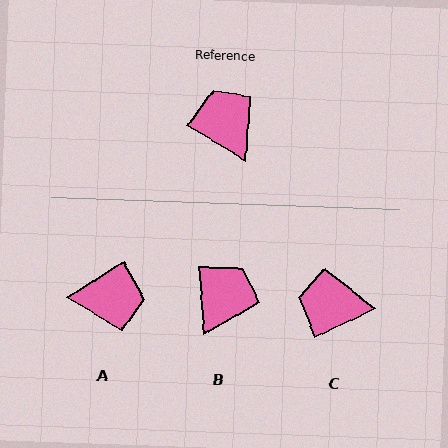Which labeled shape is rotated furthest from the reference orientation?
A, about 116 degrees away.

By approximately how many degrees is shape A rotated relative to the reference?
Approximately 116 degrees clockwise.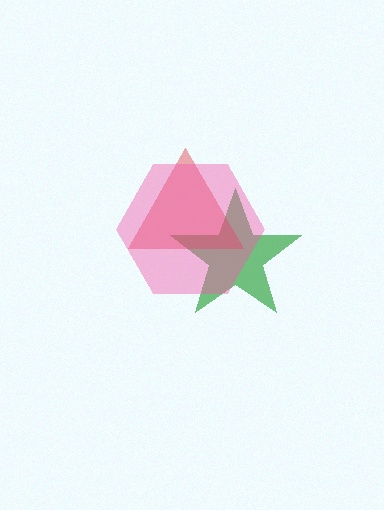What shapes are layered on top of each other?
The layered shapes are: a green star, a red triangle, a pink hexagon.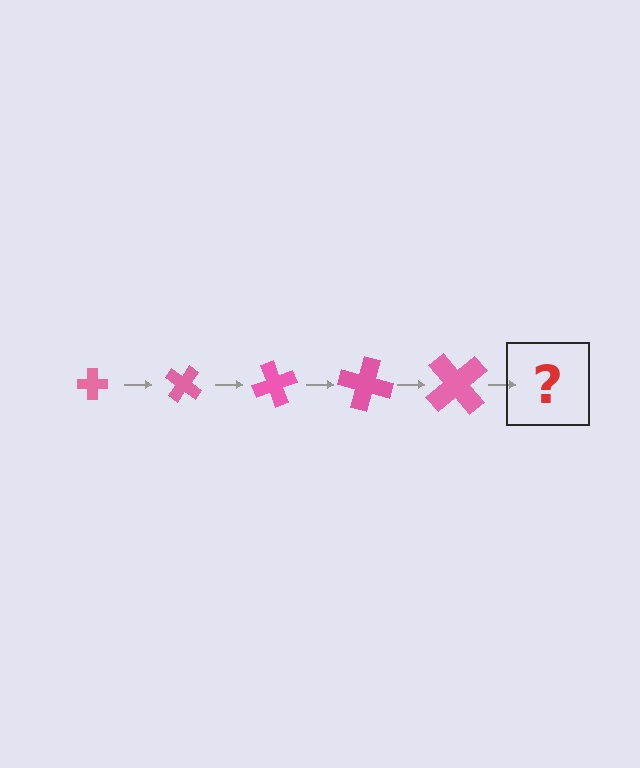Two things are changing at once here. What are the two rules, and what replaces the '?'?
The two rules are that the cross grows larger each step and it rotates 35 degrees each step. The '?' should be a cross, larger than the previous one and rotated 175 degrees from the start.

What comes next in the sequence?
The next element should be a cross, larger than the previous one and rotated 175 degrees from the start.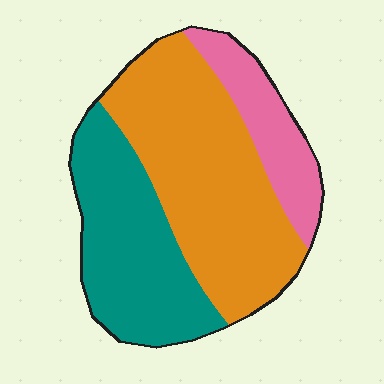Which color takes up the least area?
Pink, at roughly 15%.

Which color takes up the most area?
Orange, at roughly 50%.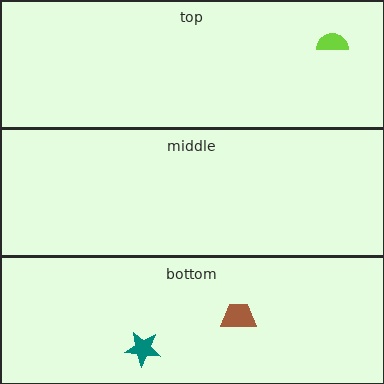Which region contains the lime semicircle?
The top region.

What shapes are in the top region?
The lime semicircle.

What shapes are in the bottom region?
The teal star, the brown trapezoid.